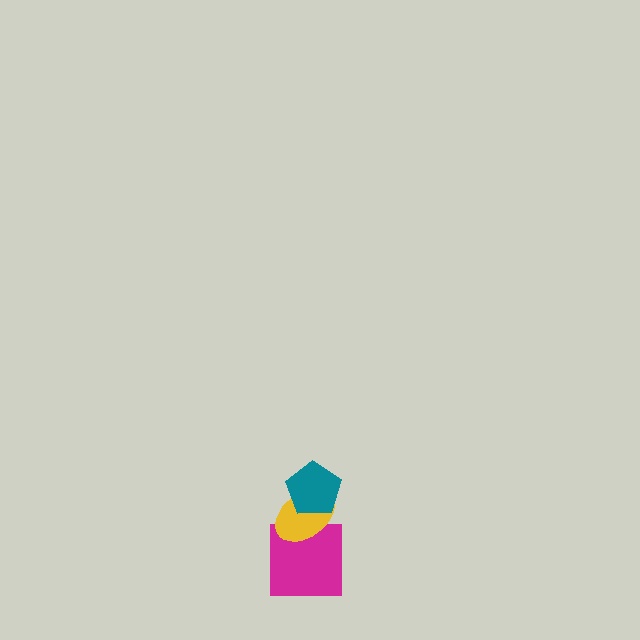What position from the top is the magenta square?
The magenta square is 3rd from the top.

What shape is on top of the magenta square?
The yellow ellipse is on top of the magenta square.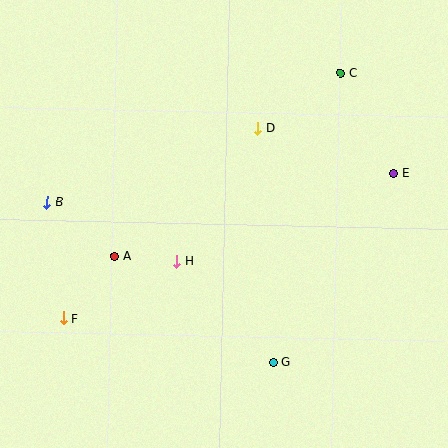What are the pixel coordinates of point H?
Point H is at (177, 261).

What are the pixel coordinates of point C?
Point C is at (341, 73).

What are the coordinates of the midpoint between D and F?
The midpoint between D and F is at (161, 223).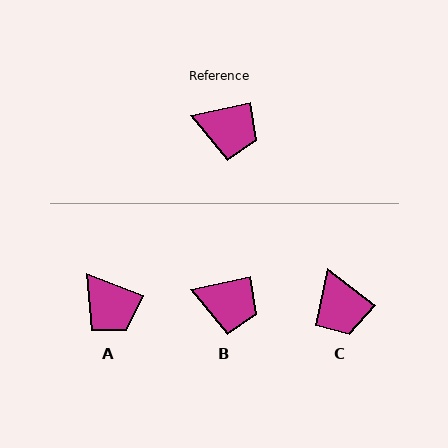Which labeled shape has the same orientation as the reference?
B.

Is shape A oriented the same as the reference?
No, it is off by about 34 degrees.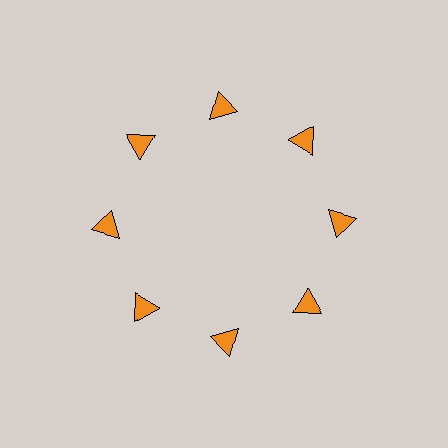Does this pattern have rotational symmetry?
Yes, this pattern has 8-fold rotational symmetry. It looks the same after rotating 45 degrees around the center.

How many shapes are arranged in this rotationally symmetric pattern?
There are 8 shapes, arranged in 8 groups of 1.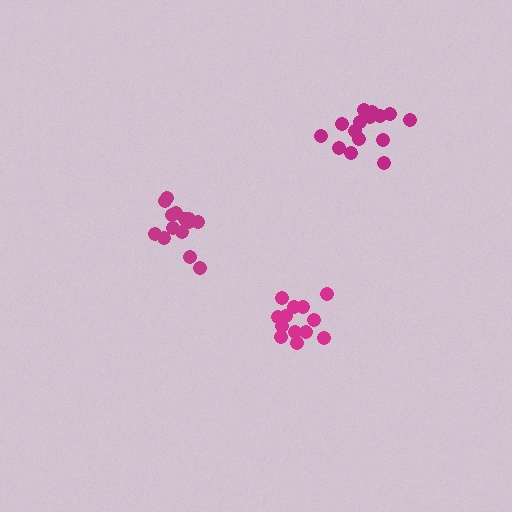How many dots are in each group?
Group 1: 13 dots, Group 2: 14 dots, Group 3: 15 dots (42 total).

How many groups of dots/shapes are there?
There are 3 groups.